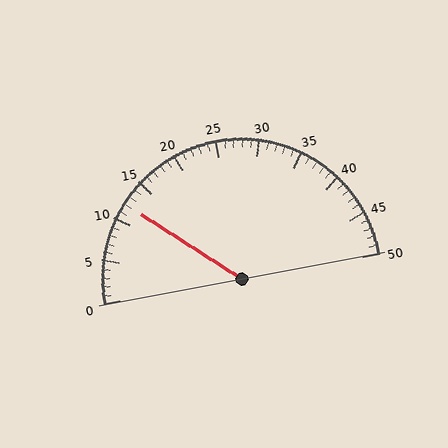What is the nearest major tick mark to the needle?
The nearest major tick mark is 10.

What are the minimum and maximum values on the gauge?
The gauge ranges from 0 to 50.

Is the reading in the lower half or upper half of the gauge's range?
The reading is in the lower half of the range (0 to 50).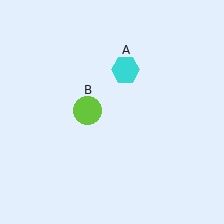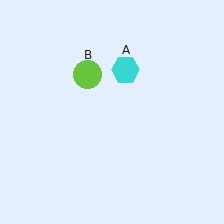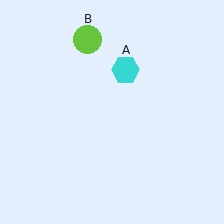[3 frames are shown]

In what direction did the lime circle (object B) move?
The lime circle (object B) moved up.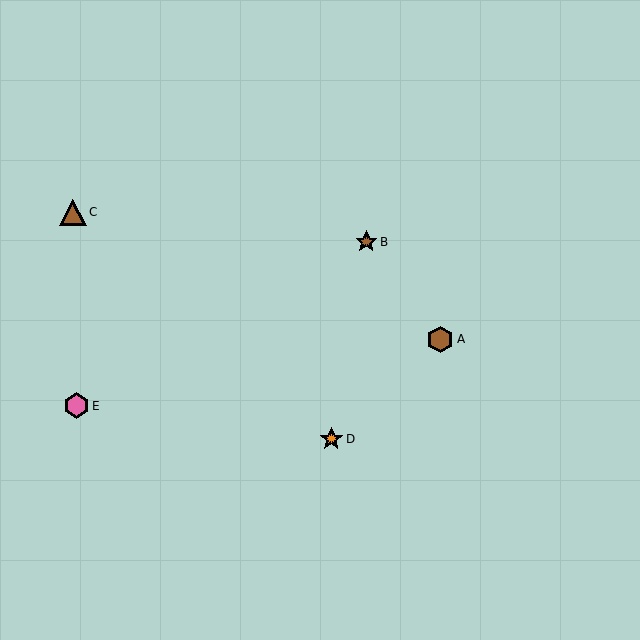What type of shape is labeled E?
Shape E is a pink hexagon.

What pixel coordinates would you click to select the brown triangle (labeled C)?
Click at (73, 212) to select the brown triangle C.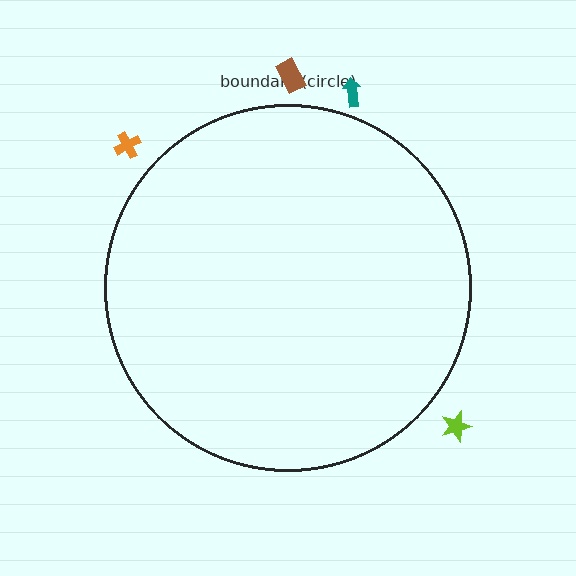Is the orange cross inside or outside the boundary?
Outside.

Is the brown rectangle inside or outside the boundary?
Outside.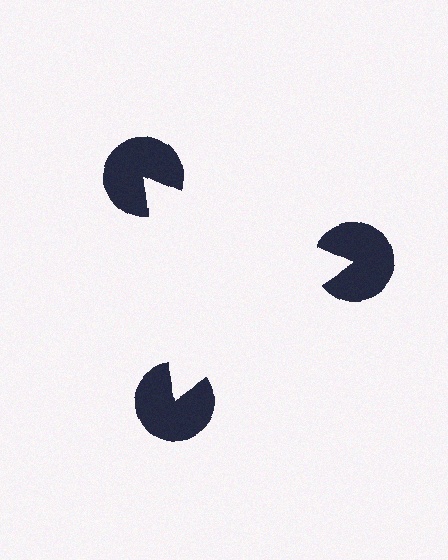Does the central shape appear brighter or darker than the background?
It typically appears slightly brighter than the background, even though no actual brightness change is drawn.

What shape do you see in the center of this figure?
An illusory triangle — its edges are inferred from the aligned wedge cuts in the pac-man discs, not physically drawn.